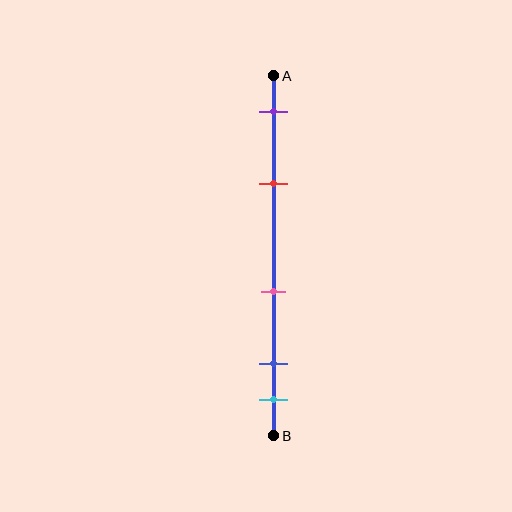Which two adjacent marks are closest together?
The blue and cyan marks are the closest adjacent pair.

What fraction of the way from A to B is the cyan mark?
The cyan mark is approximately 90% (0.9) of the way from A to B.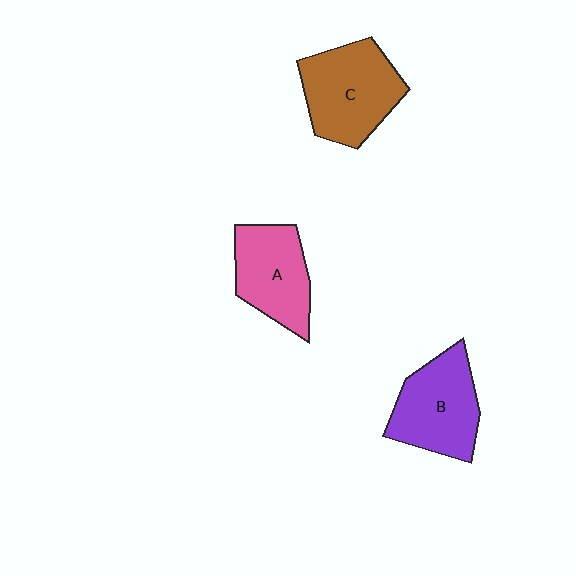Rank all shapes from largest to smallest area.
From largest to smallest: C (brown), B (purple), A (pink).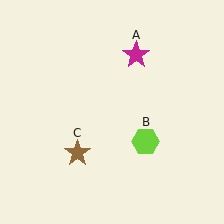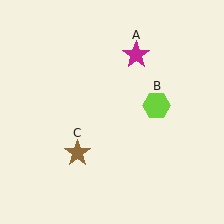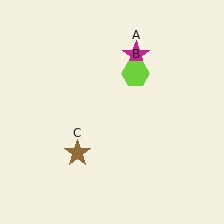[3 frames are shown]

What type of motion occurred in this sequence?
The lime hexagon (object B) rotated counterclockwise around the center of the scene.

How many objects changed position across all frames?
1 object changed position: lime hexagon (object B).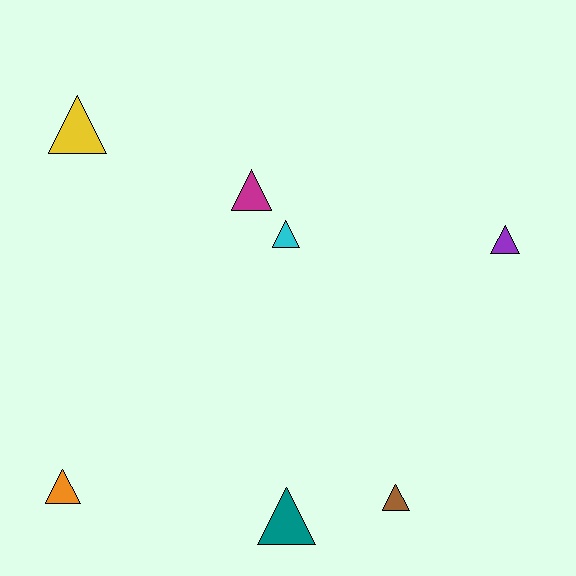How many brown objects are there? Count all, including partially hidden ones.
There is 1 brown object.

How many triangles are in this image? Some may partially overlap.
There are 7 triangles.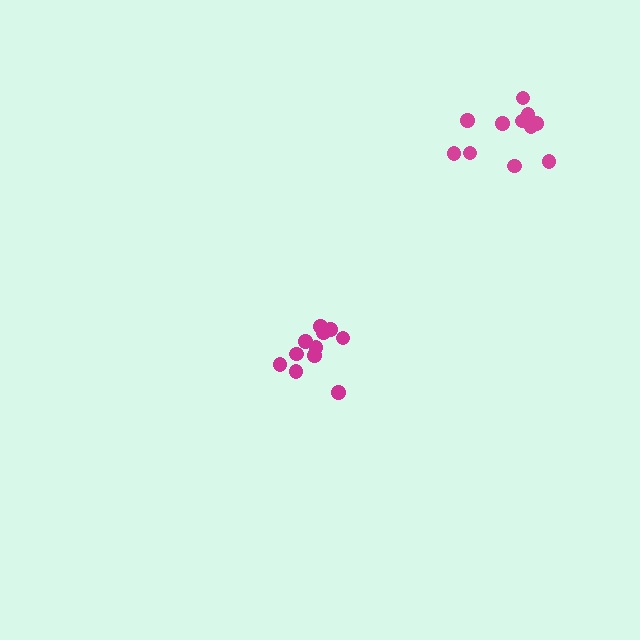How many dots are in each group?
Group 1: 11 dots, Group 2: 11 dots (22 total).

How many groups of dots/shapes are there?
There are 2 groups.